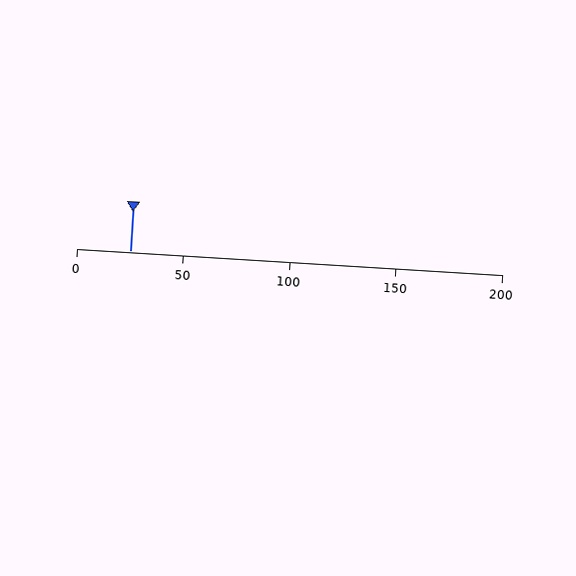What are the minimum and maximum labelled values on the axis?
The axis runs from 0 to 200.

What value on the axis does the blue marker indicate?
The marker indicates approximately 25.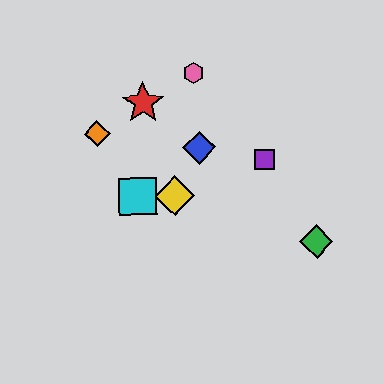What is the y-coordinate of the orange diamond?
The orange diamond is at y≈134.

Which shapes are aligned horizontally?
The yellow diamond, the cyan square are aligned horizontally.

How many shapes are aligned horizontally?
2 shapes (the yellow diamond, the cyan square) are aligned horizontally.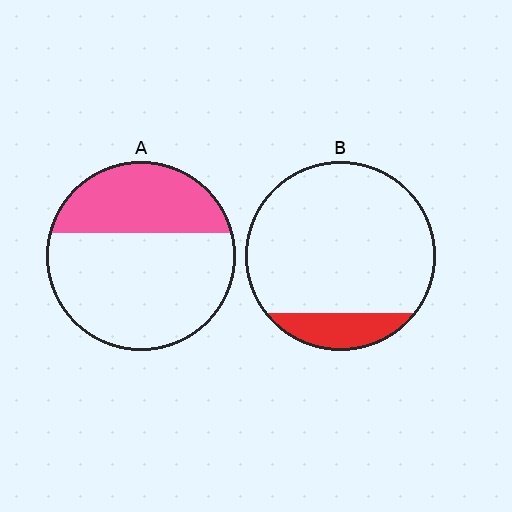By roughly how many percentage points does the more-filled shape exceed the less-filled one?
By roughly 20 percentage points (A over B).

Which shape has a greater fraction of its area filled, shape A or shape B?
Shape A.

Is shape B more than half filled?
No.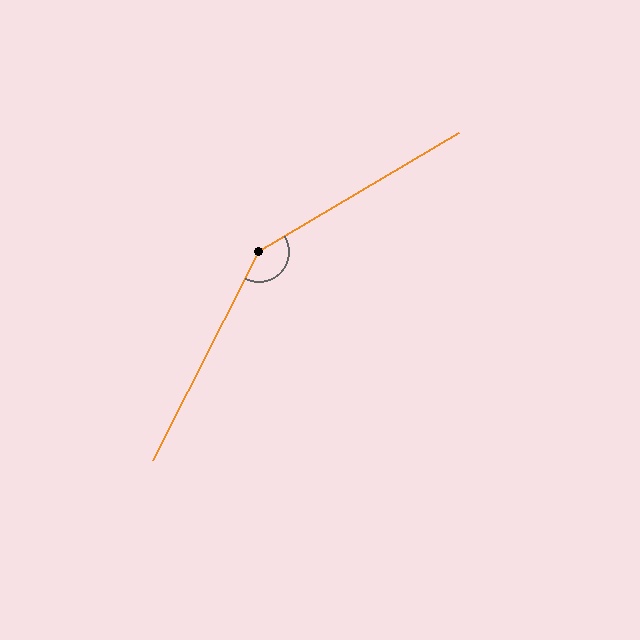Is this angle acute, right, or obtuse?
It is obtuse.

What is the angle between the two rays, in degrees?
Approximately 148 degrees.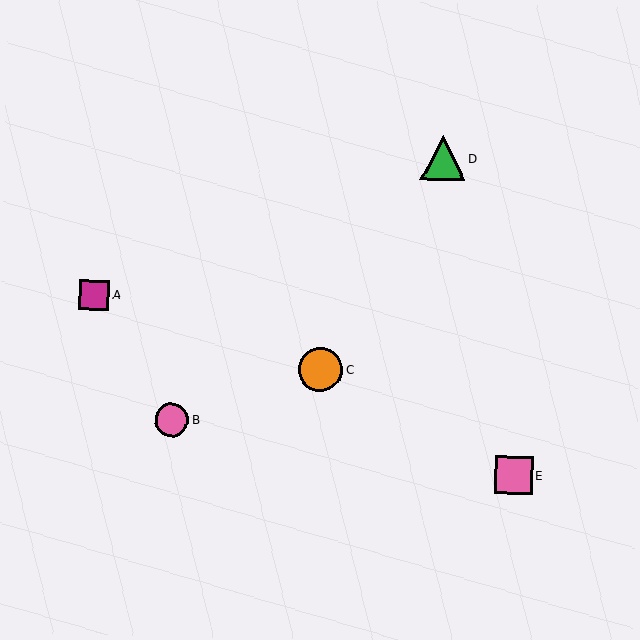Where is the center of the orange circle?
The center of the orange circle is at (320, 369).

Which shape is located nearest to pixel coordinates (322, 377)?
The orange circle (labeled C) at (320, 369) is nearest to that location.